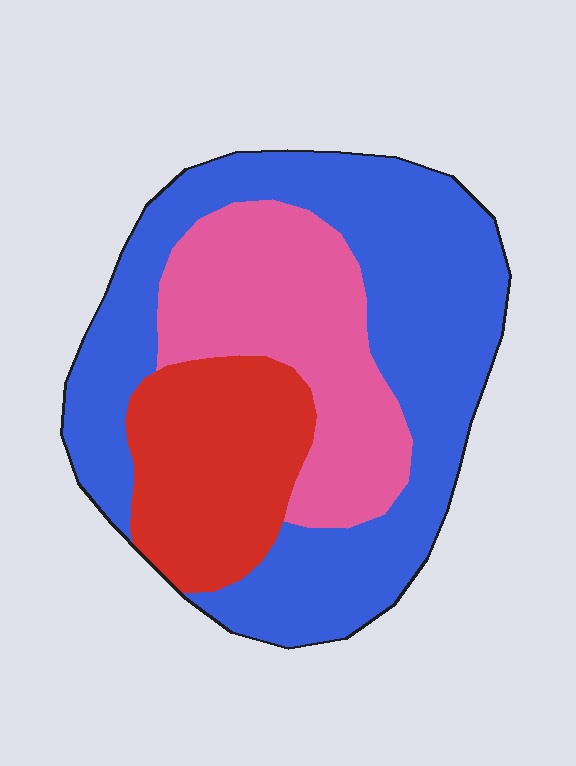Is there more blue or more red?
Blue.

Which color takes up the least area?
Red, at roughly 20%.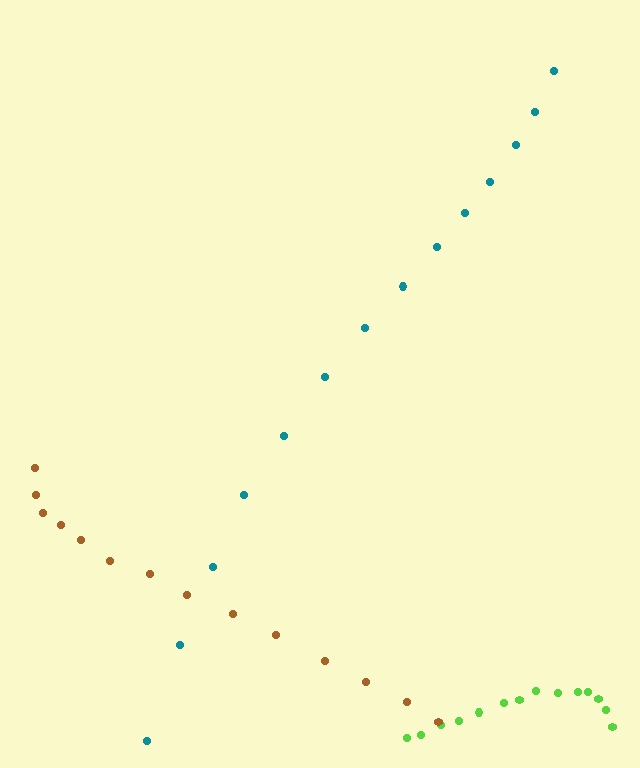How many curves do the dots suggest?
There are 3 distinct paths.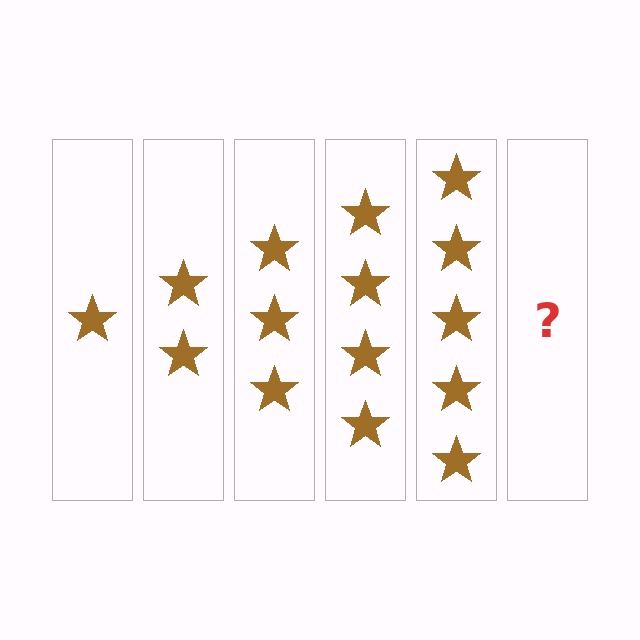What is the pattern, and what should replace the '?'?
The pattern is that each step adds one more star. The '?' should be 6 stars.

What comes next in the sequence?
The next element should be 6 stars.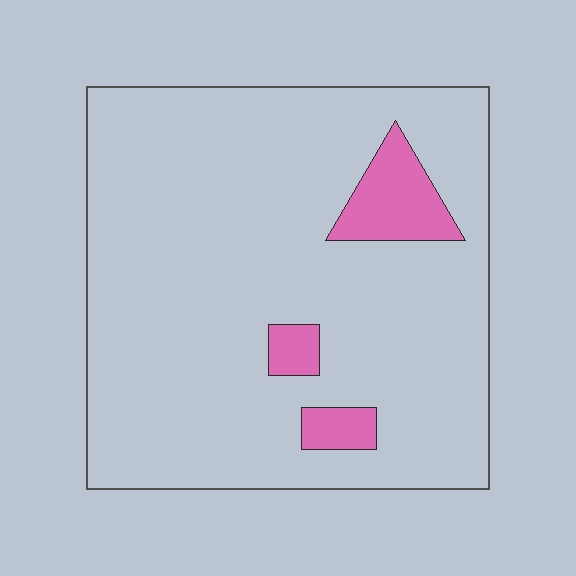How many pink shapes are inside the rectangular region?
3.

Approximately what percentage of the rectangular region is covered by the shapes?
Approximately 10%.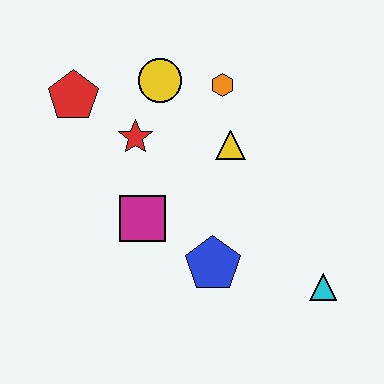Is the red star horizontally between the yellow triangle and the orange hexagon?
No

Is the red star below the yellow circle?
Yes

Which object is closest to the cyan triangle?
The blue pentagon is closest to the cyan triangle.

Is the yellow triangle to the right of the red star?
Yes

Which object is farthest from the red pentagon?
The cyan triangle is farthest from the red pentagon.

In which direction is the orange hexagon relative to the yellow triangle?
The orange hexagon is above the yellow triangle.